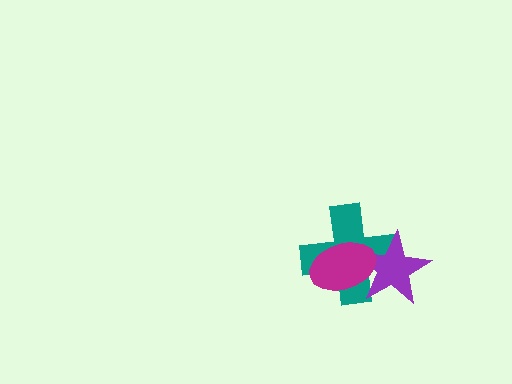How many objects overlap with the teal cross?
2 objects overlap with the teal cross.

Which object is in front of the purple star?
The magenta ellipse is in front of the purple star.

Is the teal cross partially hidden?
Yes, it is partially covered by another shape.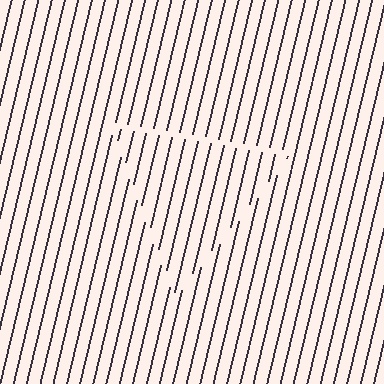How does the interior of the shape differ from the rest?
The interior of the shape contains the same grating, shifted by half a period — the contour is defined by the phase discontinuity where line-ends from the inner and outer gratings abut.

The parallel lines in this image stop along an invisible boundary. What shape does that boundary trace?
An illusory triangle. The interior of the shape contains the same grating, shifted by half a period — the contour is defined by the phase discontinuity where line-ends from the inner and outer gratings abut.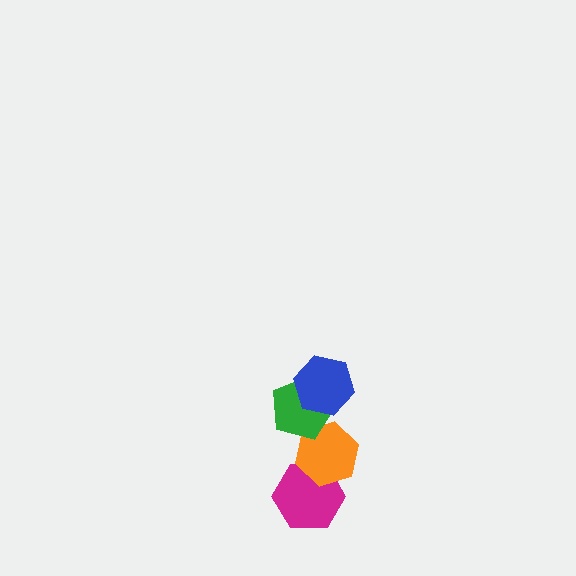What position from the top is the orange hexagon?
The orange hexagon is 3rd from the top.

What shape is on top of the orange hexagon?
The green pentagon is on top of the orange hexagon.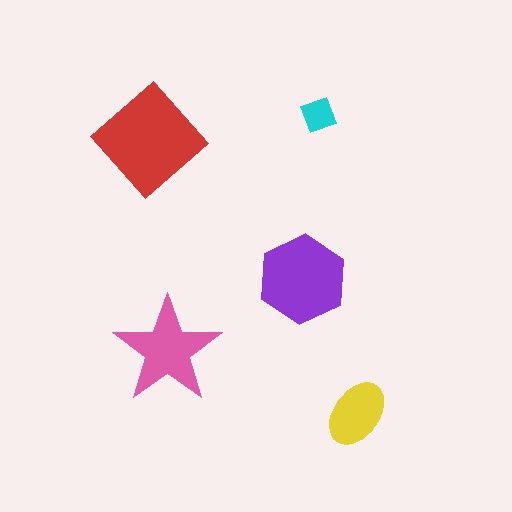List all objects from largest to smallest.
The red diamond, the purple hexagon, the pink star, the yellow ellipse, the cyan diamond.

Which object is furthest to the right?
The yellow ellipse is rightmost.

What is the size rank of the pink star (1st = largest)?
3rd.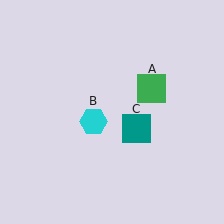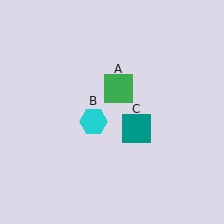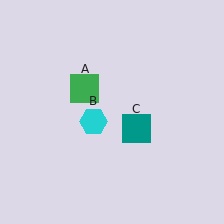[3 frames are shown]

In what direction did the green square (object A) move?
The green square (object A) moved left.